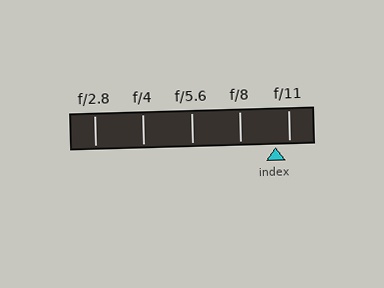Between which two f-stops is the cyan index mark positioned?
The index mark is between f/8 and f/11.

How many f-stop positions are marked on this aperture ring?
There are 5 f-stop positions marked.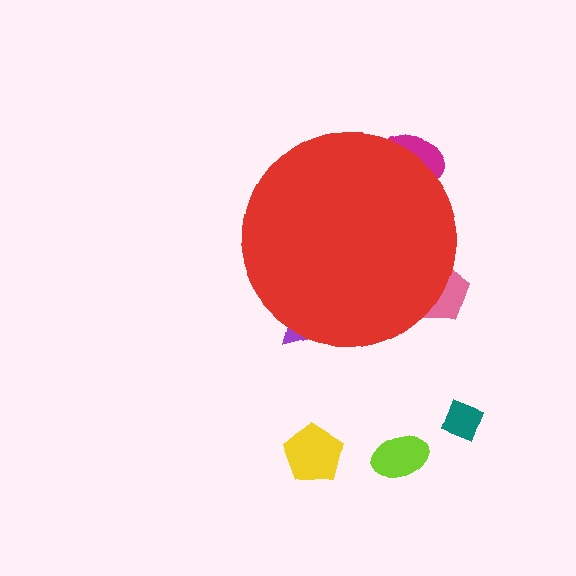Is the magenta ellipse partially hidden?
Yes, the magenta ellipse is partially hidden behind the red circle.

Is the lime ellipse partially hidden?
No, the lime ellipse is fully visible.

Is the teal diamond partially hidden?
No, the teal diamond is fully visible.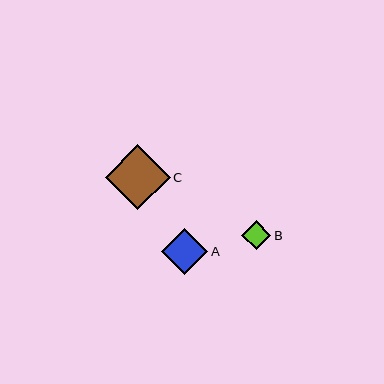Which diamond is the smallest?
Diamond B is the smallest with a size of approximately 29 pixels.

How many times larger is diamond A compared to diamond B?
Diamond A is approximately 1.6 times the size of diamond B.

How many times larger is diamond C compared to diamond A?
Diamond C is approximately 1.4 times the size of diamond A.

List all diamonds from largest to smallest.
From largest to smallest: C, A, B.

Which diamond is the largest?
Diamond C is the largest with a size of approximately 65 pixels.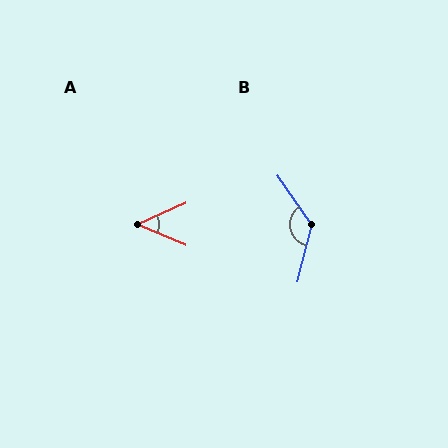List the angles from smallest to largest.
A (48°), B (131°).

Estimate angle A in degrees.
Approximately 48 degrees.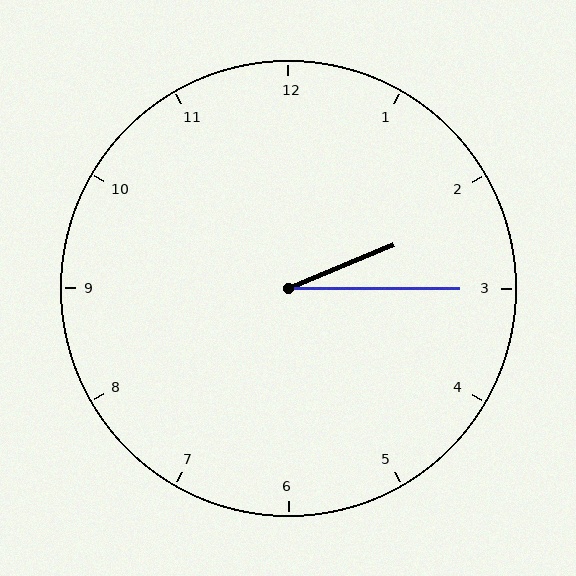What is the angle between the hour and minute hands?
Approximately 22 degrees.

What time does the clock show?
2:15.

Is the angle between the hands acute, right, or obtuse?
It is acute.